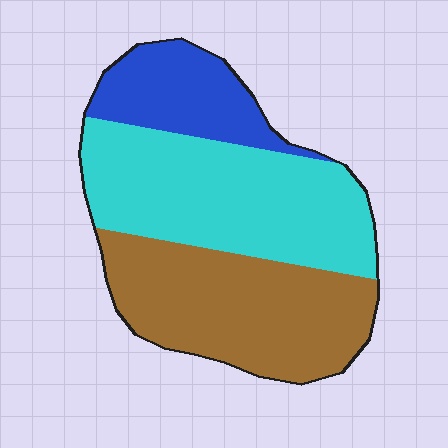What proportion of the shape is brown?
Brown covers around 40% of the shape.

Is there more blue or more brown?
Brown.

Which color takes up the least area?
Blue, at roughly 20%.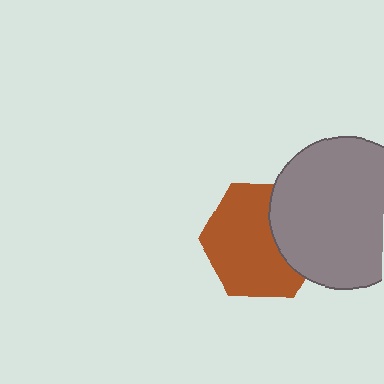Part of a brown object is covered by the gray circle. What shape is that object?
It is a hexagon.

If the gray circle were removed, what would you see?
You would see the complete brown hexagon.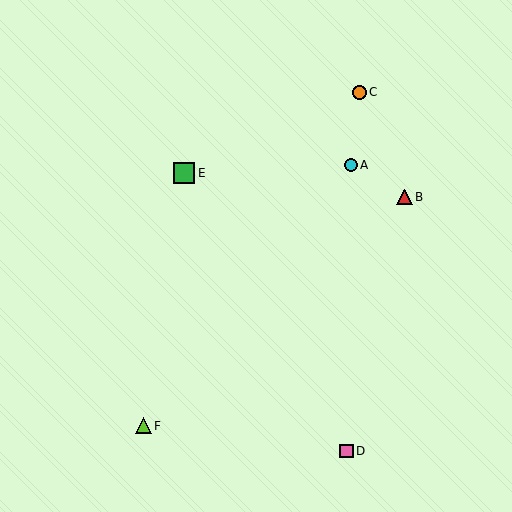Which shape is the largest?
The green square (labeled E) is the largest.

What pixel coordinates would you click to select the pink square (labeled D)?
Click at (347, 451) to select the pink square D.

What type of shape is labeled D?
Shape D is a pink square.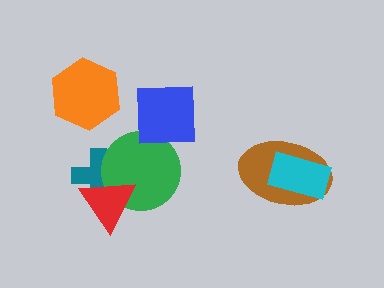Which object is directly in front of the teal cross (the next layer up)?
The green circle is directly in front of the teal cross.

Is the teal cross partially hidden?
Yes, it is partially covered by another shape.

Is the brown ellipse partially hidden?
Yes, it is partially covered by another shape.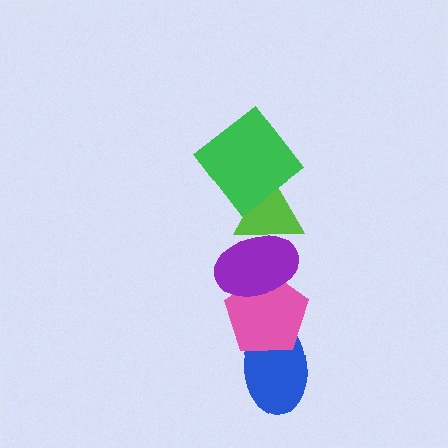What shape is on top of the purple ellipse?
The lime triangle is on top of the purple ellipse.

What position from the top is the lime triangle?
The lime triangle is 2nd from the top.